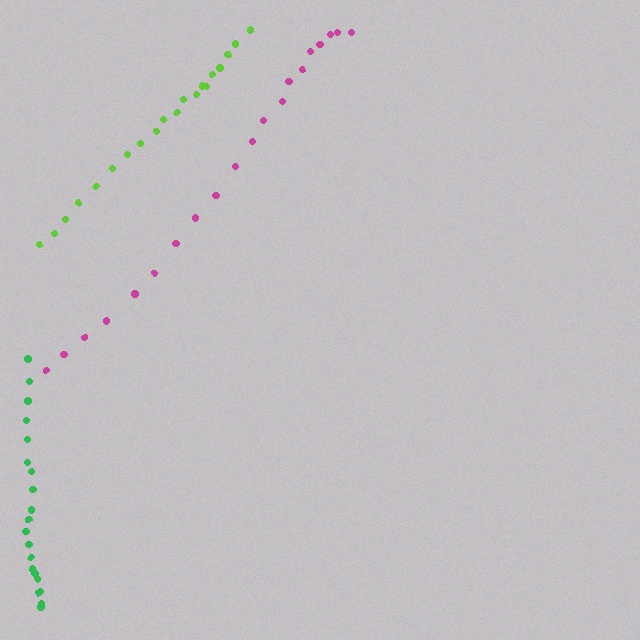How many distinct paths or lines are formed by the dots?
There are 3 distinct paths.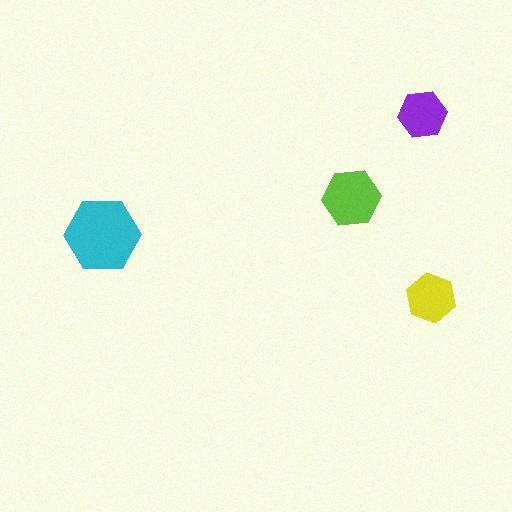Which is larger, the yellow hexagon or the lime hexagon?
The lime one.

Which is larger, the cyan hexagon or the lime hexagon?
The cyan one.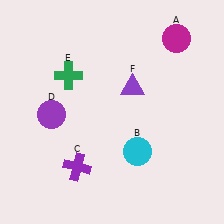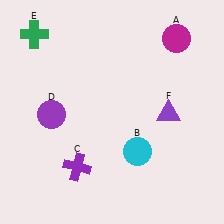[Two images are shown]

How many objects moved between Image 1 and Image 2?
2 objects moved between the two images.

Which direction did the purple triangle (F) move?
The purple triangle (F) moved right.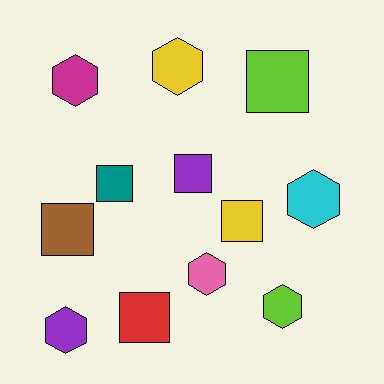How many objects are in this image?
There are 12 objects.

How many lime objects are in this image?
There are 2 lime objects.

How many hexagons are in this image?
There are 6 hexagons.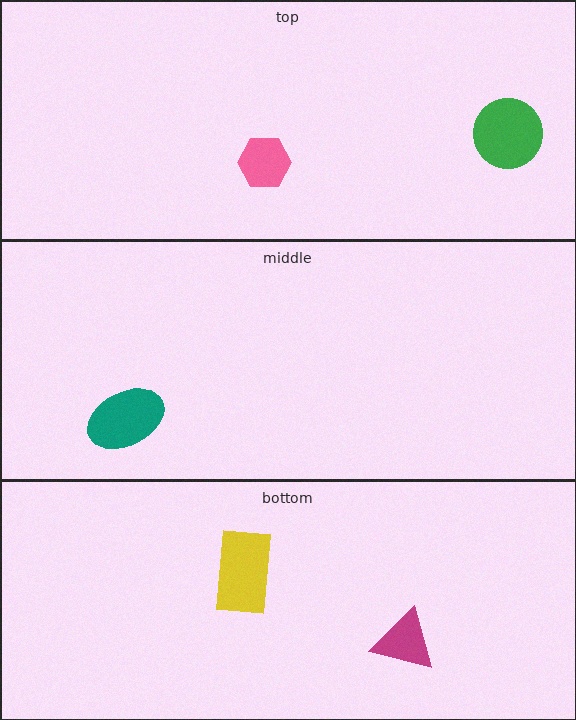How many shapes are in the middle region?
1.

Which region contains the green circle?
The top region.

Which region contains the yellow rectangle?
The bottom region.